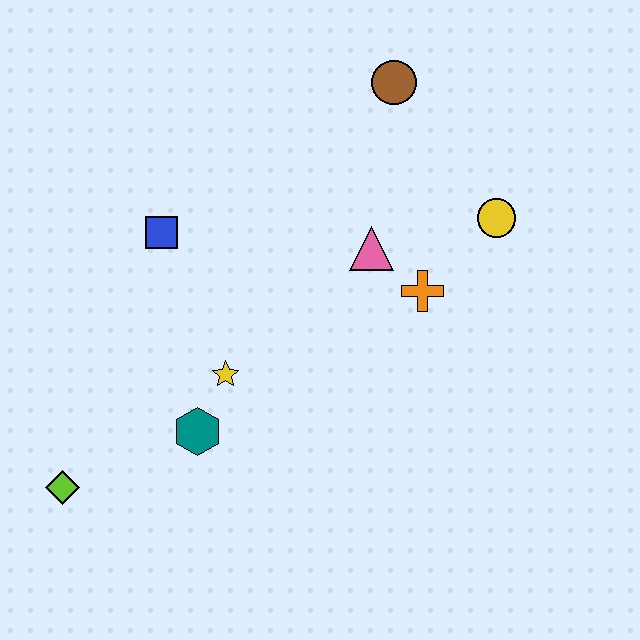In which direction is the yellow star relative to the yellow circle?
The yellow star is to the left of the yellow circle.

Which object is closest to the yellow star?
The teal hexagon is closest to the yellow star.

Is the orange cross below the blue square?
Yes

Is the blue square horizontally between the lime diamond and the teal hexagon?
Yes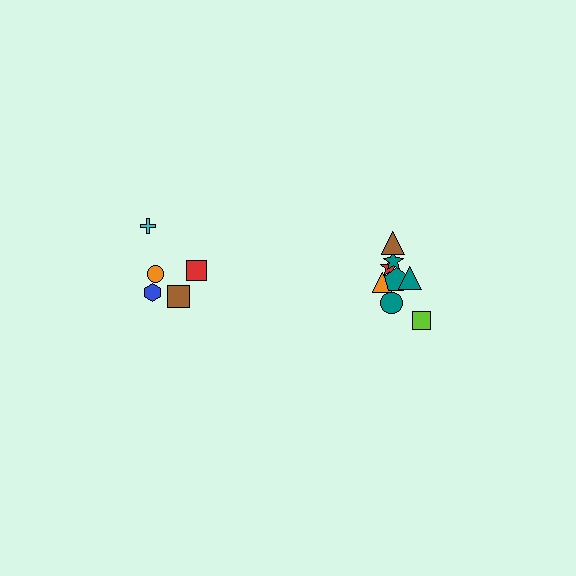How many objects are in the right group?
There are 8 objects.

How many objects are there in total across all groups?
There are 13 objects.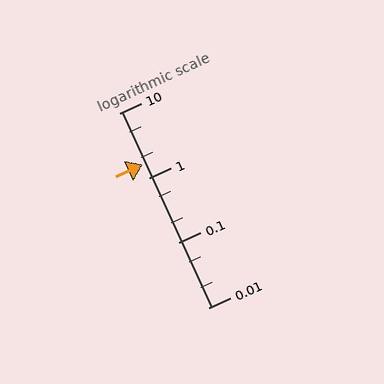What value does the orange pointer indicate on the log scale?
The pointer indicates approximately 1.6.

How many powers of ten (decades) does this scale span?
The scale spans 3 decades, from 0.01 to 10.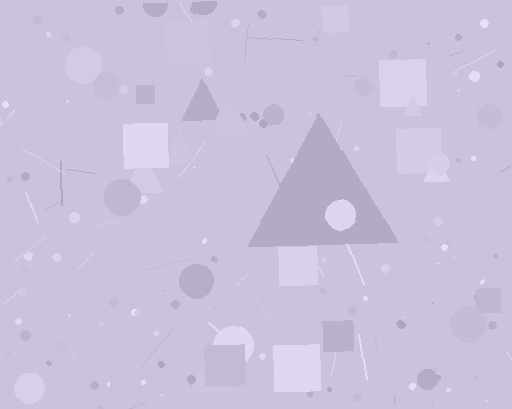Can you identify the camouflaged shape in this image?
The camouflaged shape is a triangle.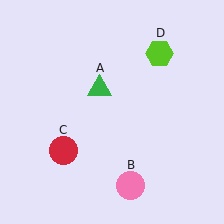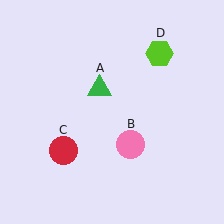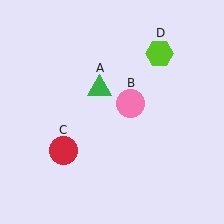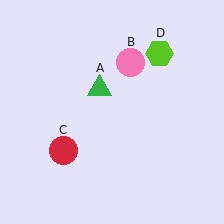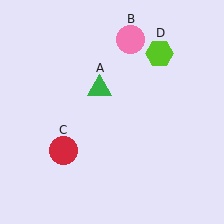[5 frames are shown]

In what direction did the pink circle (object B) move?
The pink circle (object B) moved up.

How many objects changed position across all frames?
1 object changed position: pink circle (object B).